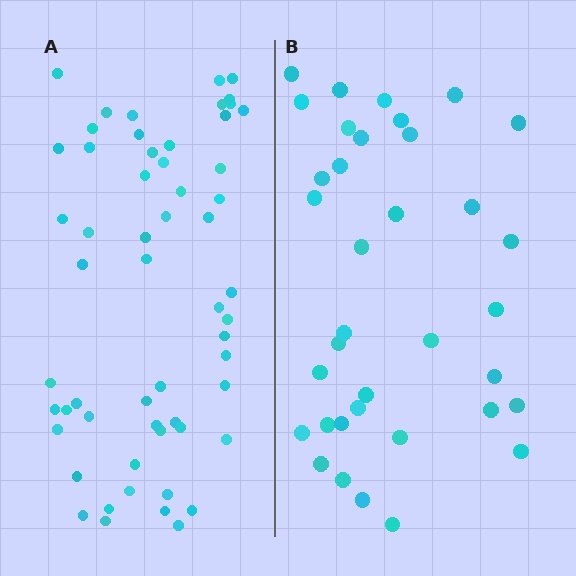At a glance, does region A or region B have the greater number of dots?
Region A (the left region) has more dots.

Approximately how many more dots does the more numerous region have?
Region A has approximately 20 more dots than region B.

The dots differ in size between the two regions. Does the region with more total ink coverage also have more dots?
No. Region B has more total ink coverage because its dots are larger, but region A actually contains more individual dots. Total area can be misleading — the number of items is what matters here.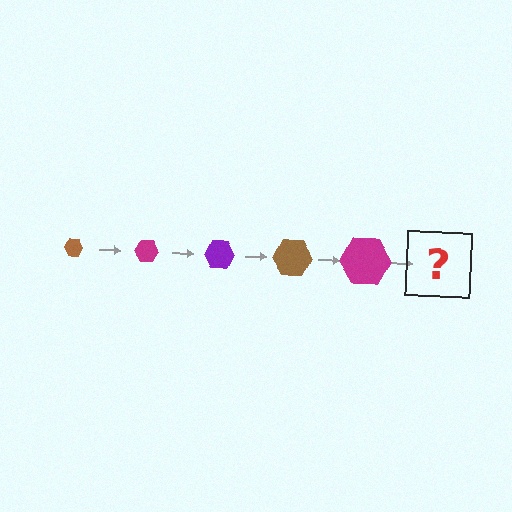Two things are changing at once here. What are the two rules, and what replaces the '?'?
The two rules are that the hexagon grows larger each step and the color cycles through brown, magenta, and purple. The '?' should be a purple hexagon, larger than the previous one.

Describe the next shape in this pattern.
It should be a purple hexagon, larger than the previous one.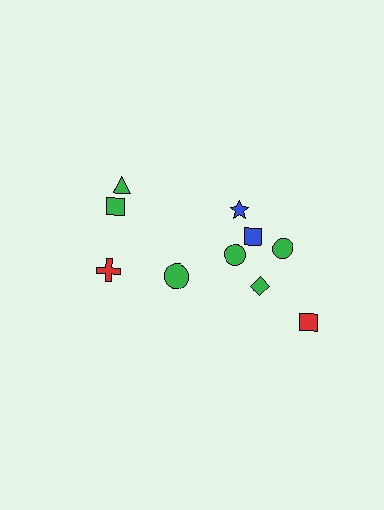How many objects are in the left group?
There are 4 objects.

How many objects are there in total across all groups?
There are 10 objects.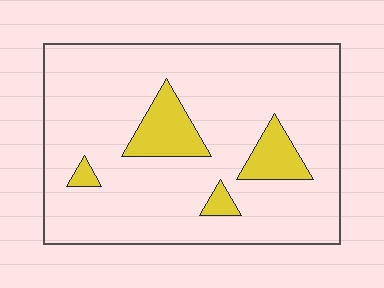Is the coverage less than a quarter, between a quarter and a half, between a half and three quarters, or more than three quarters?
Less than a quarter.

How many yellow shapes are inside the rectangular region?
4.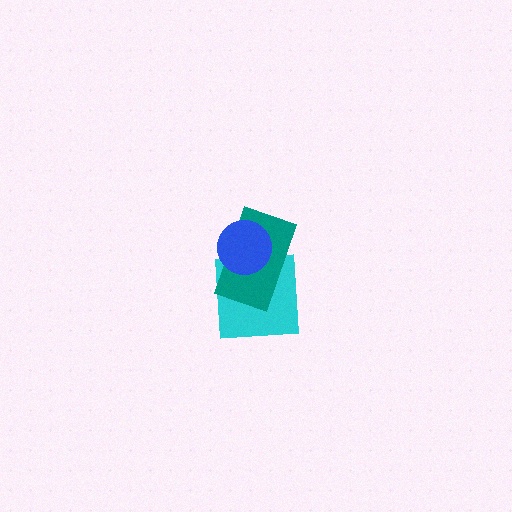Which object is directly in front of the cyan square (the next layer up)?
The teal rectangle is directly in front of the cyan square.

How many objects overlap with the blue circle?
2 objects overlap with the blue circle.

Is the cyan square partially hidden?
Yes, it is partially covered by another shape.